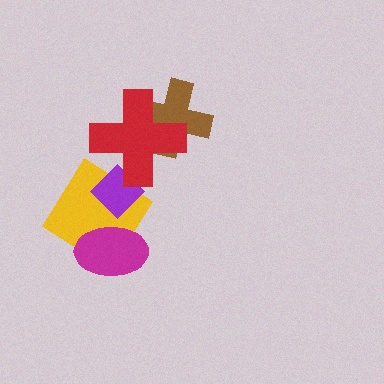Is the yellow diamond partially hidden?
Yes, it is partially covered by another shape.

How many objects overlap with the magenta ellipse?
1 object overlaps with the magenta ellipse.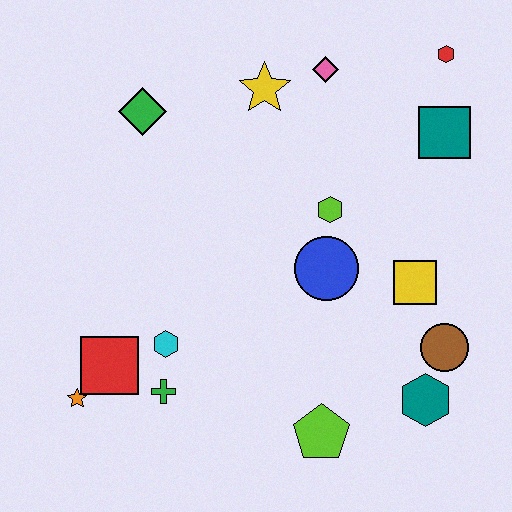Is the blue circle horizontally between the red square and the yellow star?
No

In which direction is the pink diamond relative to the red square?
The pink diamond is above the red square.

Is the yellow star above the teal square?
Yes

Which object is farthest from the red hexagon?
The orange star is farthest from the red hexagon.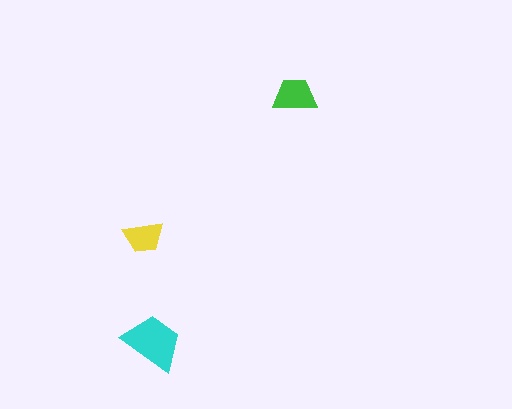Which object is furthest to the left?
The yellow trapezoid is leftmost.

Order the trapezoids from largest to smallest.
the cyan one, the green one, the yellow one.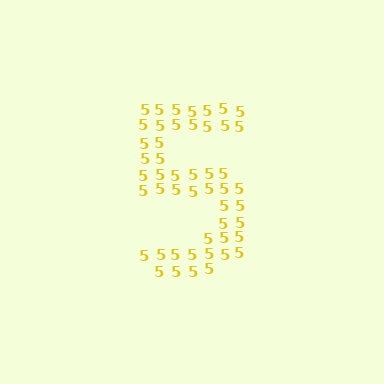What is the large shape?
The large shape is the digit 5.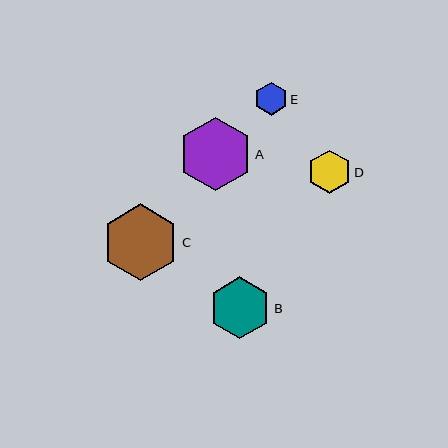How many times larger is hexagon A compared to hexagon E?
Hexagon A is approximately 2.2 times the size of hexagon E.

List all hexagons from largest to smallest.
From largest to smallest: C, A, B, D, E.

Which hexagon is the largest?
Hexagon C is the largest with a size of approximately 77 pixels.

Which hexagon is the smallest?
Hexagon E is the smallest with a size of approximately 33 pixels.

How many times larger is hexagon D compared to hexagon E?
Hexagon D is approximately 1.3 times the size of hexagon E.